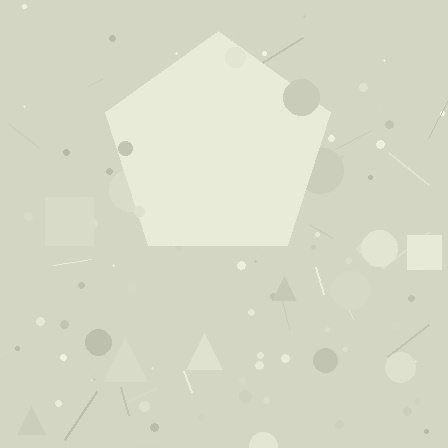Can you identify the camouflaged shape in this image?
The camouflaged shape is a pentagon.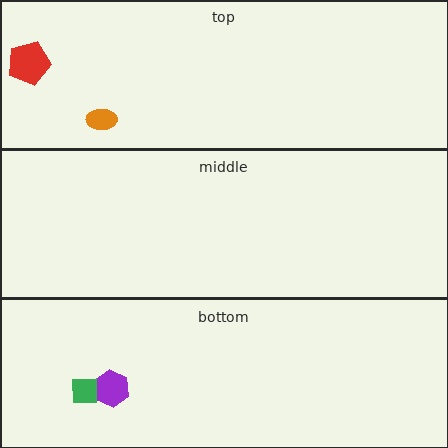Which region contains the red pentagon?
The top region.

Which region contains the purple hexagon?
The bottom region.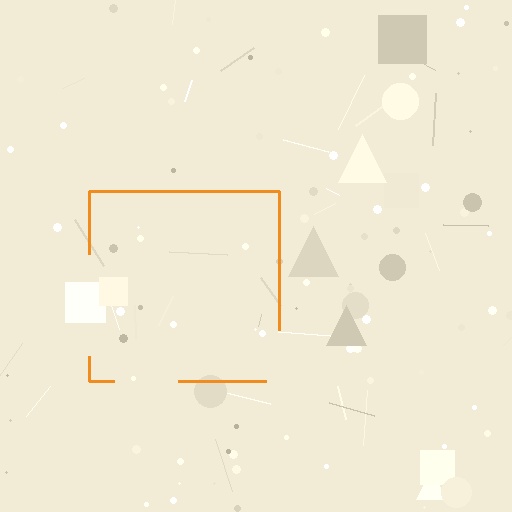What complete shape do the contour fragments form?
The contour fragments form a square.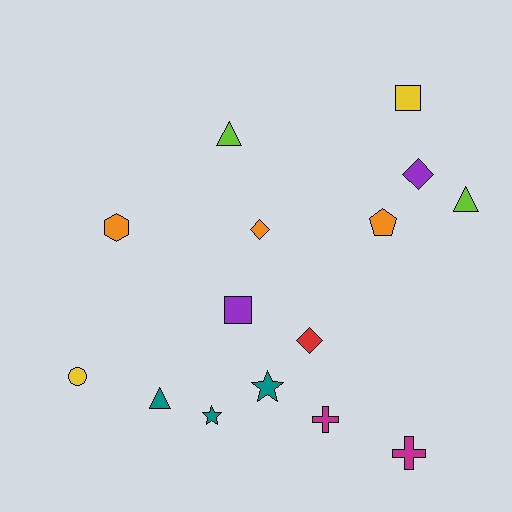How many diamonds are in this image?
There are 3 diamonds.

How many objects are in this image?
There are 15 objects.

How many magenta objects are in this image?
There are 2 magenta objects.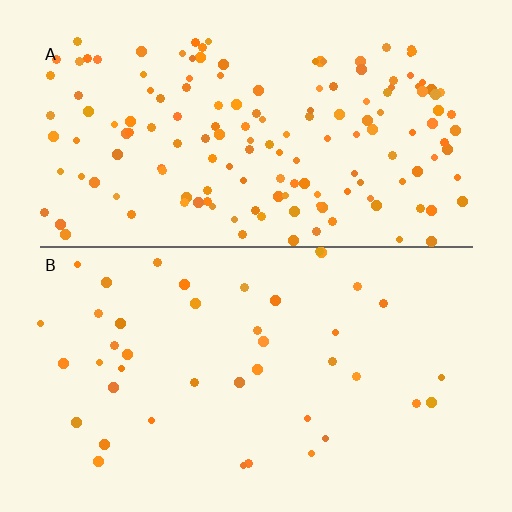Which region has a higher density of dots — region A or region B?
A (the top).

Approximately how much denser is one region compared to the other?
Approximately 3.7× — region A over region B.